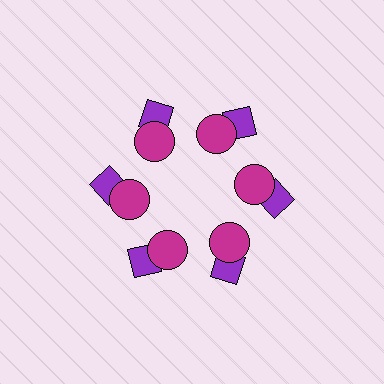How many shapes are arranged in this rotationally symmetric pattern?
There are 12 shapes, arranged in 6 groups of 2.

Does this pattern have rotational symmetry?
Yes, this pattern has 6-fold rotational symmetry. It looks the same after rotating 60 degrees around the center.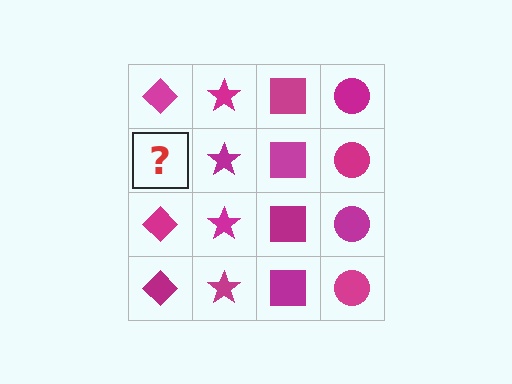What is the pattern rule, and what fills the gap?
The rule is that each column has a consistent shape. The gap should be filled with a magenta diamond.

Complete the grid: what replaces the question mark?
The question mark should be replaced with a magenta diamond.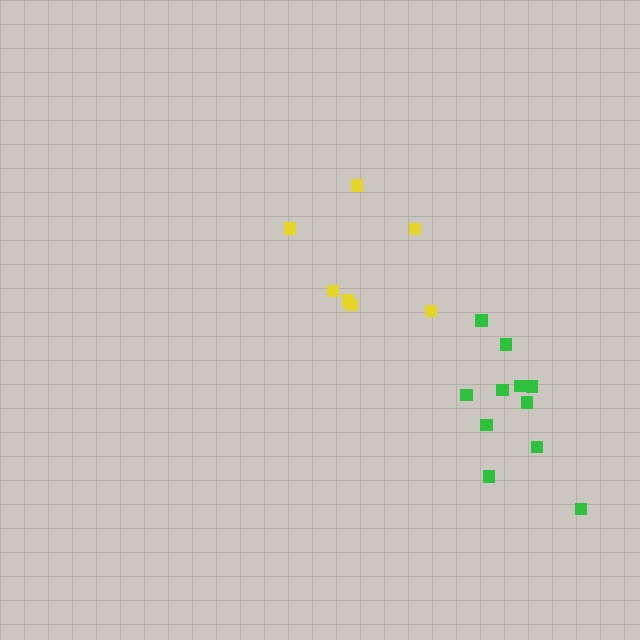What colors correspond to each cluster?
The clusters are colored: yellow, green.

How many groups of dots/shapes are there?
There are 2 groups.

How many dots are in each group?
Group 1: 7 dots, Group 2: 11 dots (18 total).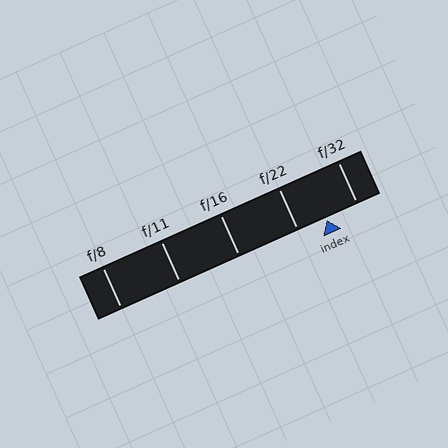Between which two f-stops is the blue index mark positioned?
The index mark is between f/22 and f/32.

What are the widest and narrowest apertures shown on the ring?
The widest aperture shown is f/8 and the narrowest is f/32.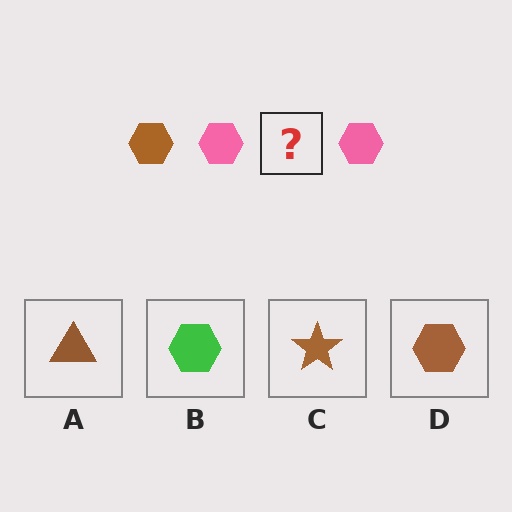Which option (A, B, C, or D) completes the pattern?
D.